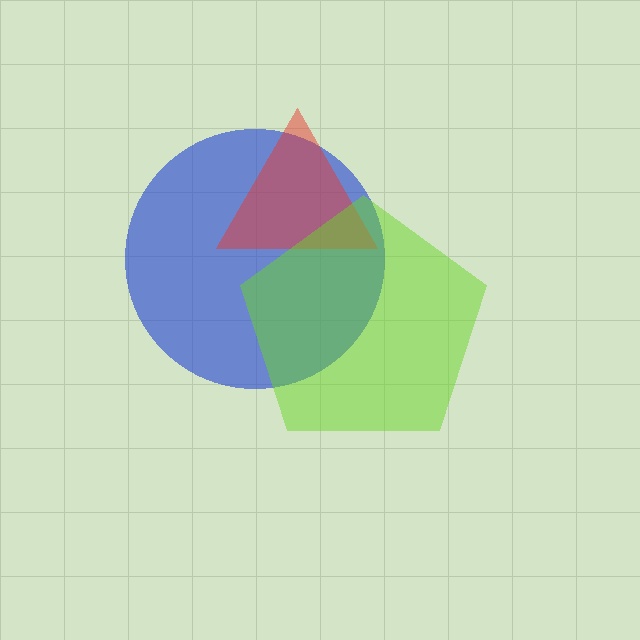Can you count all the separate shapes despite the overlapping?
Yes, there are 3 separate shapes.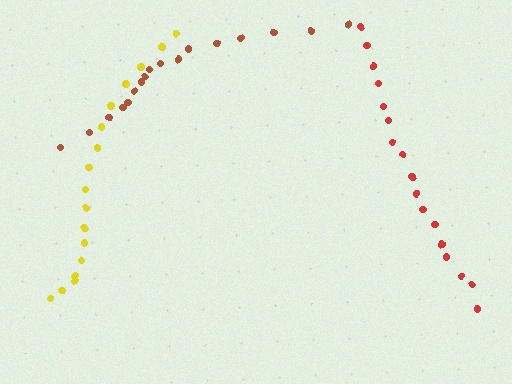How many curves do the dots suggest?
There are 3 distinct paths.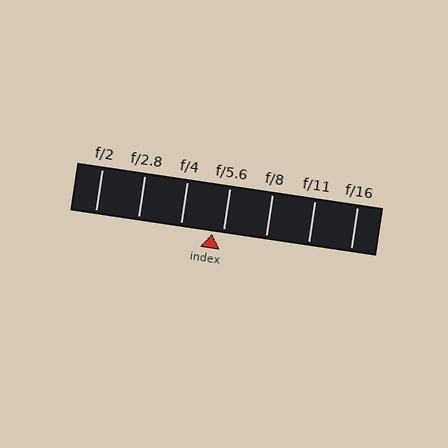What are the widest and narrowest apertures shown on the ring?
The widest aperture shown is f/2 and the narrowest is f/16.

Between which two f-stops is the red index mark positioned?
The index mark is between f/4 and f/5.6.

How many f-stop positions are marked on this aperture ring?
There are 7 f-stop positions marked.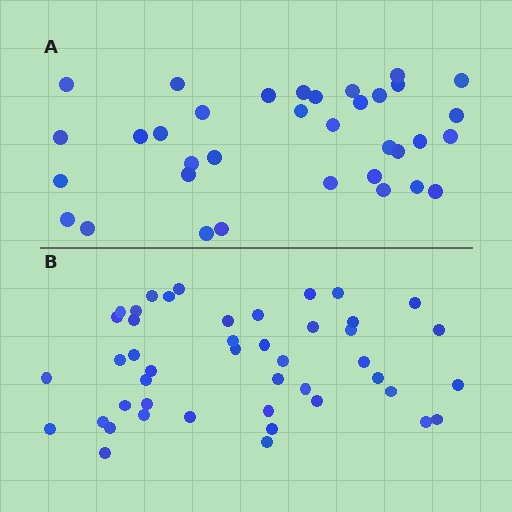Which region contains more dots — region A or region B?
Region B (the bottom region) has more dots.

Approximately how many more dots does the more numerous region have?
Region B has roughly 10 or so more dots than region A.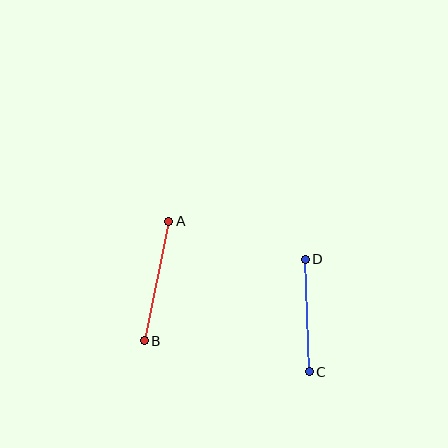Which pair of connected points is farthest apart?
Points A and B are farthest apart.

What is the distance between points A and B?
The distance is approximately 122 pixels.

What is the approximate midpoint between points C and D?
The midpoint is at approximately (307, 316) pixels.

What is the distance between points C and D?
The distance is approximately 112 pixels.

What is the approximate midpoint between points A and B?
The midpoint is at approximately (157, 281) pixels.